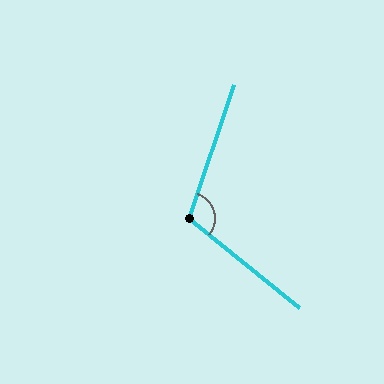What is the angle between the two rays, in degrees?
Approximately 111 degrees.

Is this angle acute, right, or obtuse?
It is obtuse.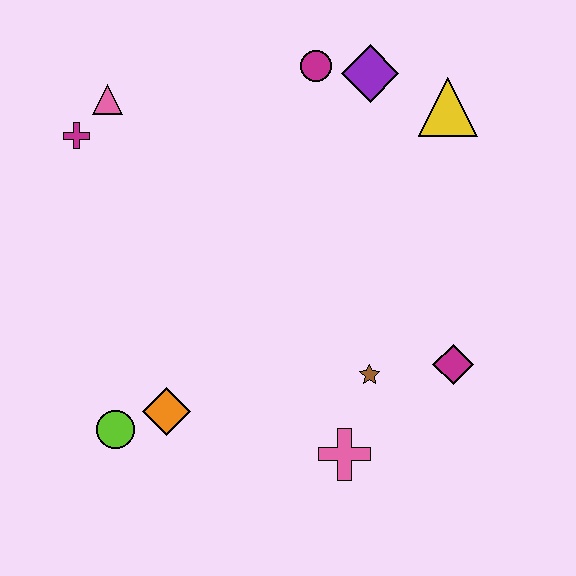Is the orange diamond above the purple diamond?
No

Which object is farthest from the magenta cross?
The magenta diamond is farthest from the magenta cross.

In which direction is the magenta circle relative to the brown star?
The magenta circle is above the brown star.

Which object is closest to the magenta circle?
The purple diamond is closest to the magenta circle.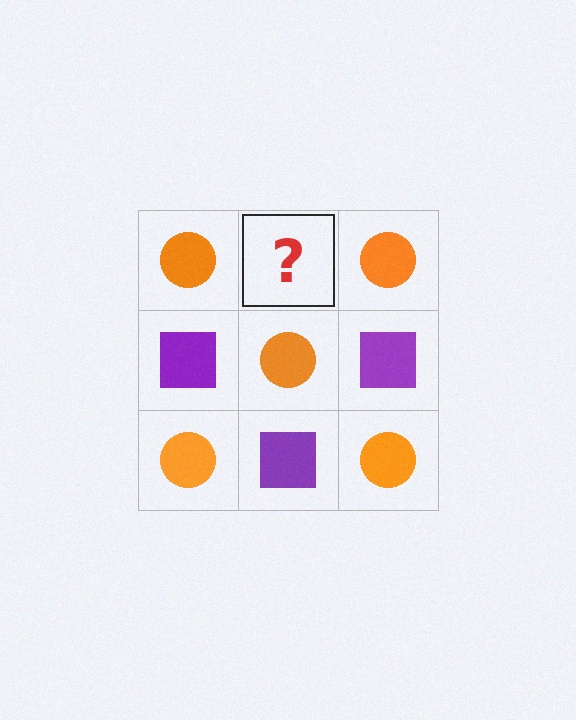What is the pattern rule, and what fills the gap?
The rule is that it alternates orange circle and purple square in a checkerboard pattern. The gap should be filled with a purple square.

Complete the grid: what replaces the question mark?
The question mark should be replaced with a purple square.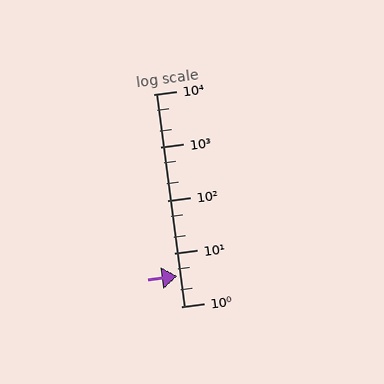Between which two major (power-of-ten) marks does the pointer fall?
The pointer is between 1 and 10.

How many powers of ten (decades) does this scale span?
The scale spans 4 decades, from 1 to 10000.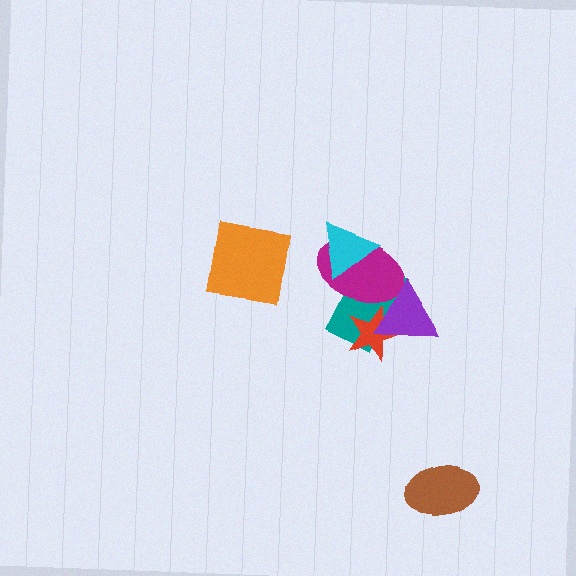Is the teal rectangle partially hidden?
Yes, it is partially covered by another shape.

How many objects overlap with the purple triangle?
3 objects overlap with the purple triangle.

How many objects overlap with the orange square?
0 objects overlap with the orange square.